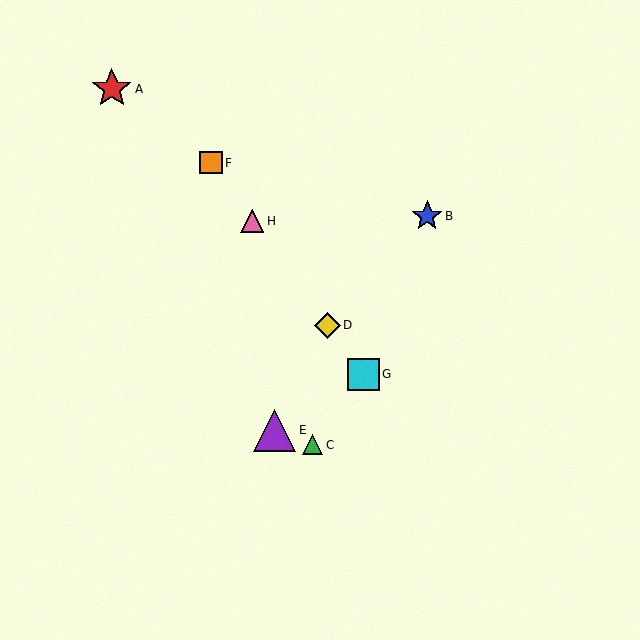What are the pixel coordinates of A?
Object A is at (112, 89).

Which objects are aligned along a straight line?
Objects D, F, G, H are aligned along a straight line.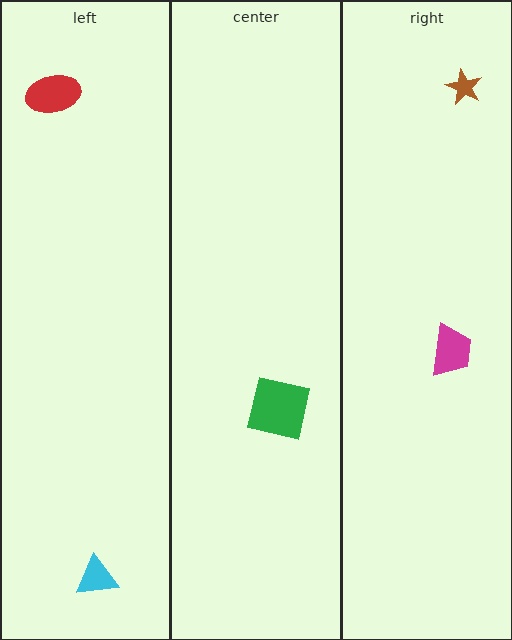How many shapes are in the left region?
2.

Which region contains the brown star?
The right region.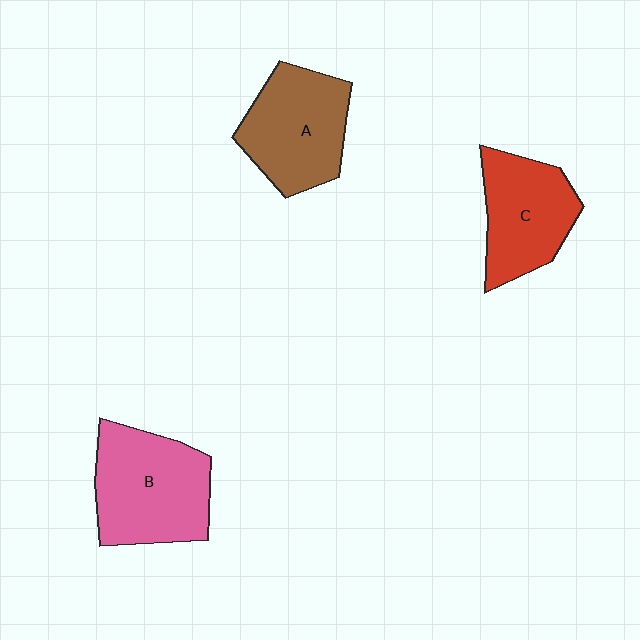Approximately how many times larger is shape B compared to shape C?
Approximately 1.3 times.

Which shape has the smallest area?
Shape C (red).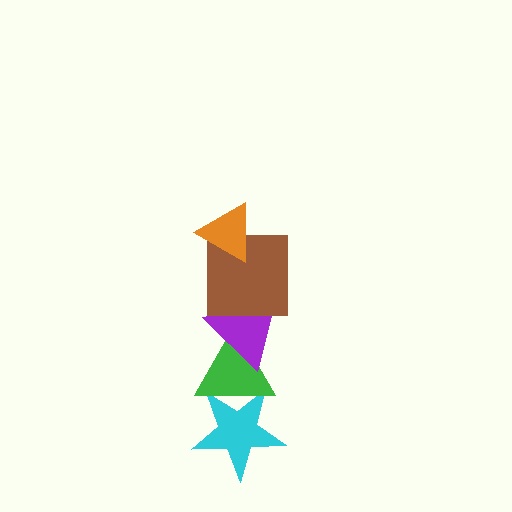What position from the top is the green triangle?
The green triangle is 4th from the top.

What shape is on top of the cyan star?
The green triangle is on top of the cyan star.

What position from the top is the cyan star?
The cyan star is 5th from the top.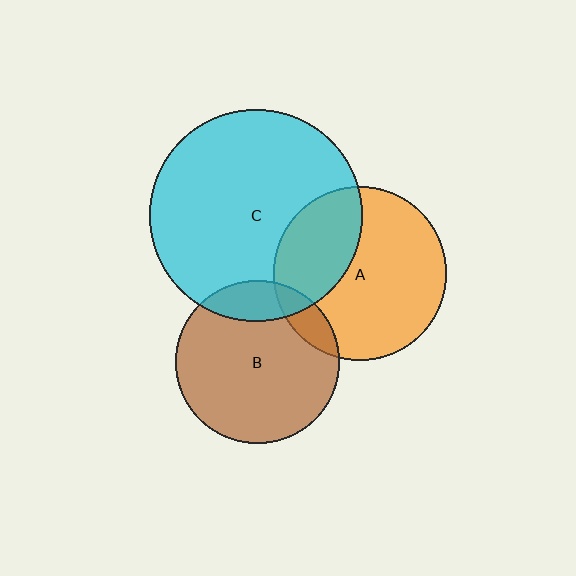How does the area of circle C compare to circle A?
Approximately 1.5 times.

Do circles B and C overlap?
Yes.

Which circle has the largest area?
Circle C (cyan).